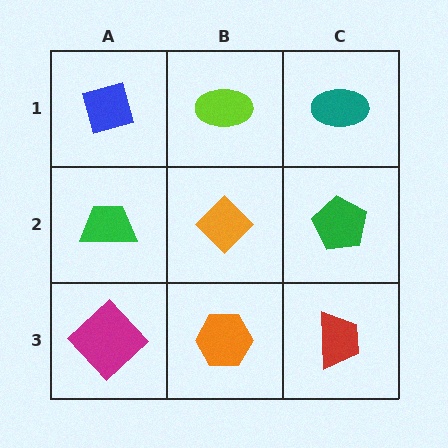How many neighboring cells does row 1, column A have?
2.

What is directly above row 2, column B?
A lime ellipse.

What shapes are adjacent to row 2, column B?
A lime ellipse (row 1, column B), an orange hexagon (row 3, column B), a green trapezoid (row 2, column A), a green pentagon (row 2, column C).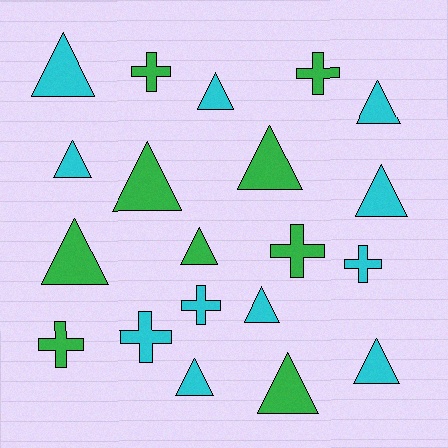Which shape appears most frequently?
Triangle, with 13 objects.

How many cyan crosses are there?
There are 3 cyan crosses.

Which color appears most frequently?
Cyan, with 11 objects.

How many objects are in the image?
There are 20 objects.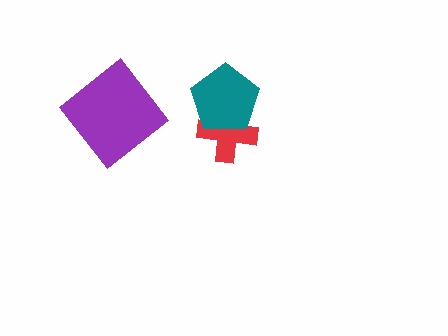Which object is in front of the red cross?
The teal pentagon is in front of the red cross.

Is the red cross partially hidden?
Yes, it is partially covered by another shape.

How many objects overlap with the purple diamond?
0 objects overlap with the purple diamond.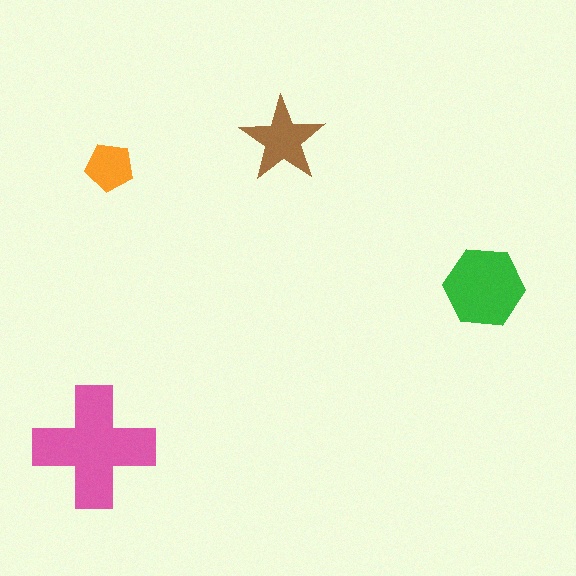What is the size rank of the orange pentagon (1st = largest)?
4th.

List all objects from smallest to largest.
The orange pentagon, the brown star, the green hexagon, the pink cross.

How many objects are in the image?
There are 4 objects in the image.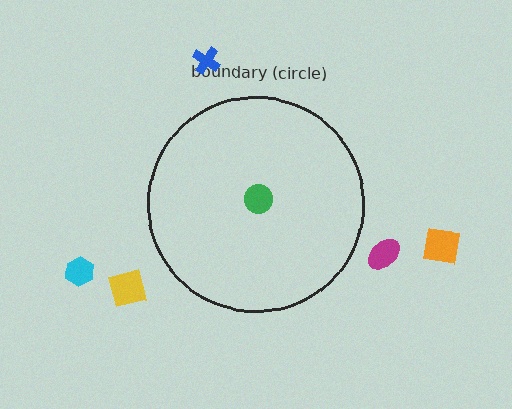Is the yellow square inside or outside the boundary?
Outside.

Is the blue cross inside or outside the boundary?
Outside.